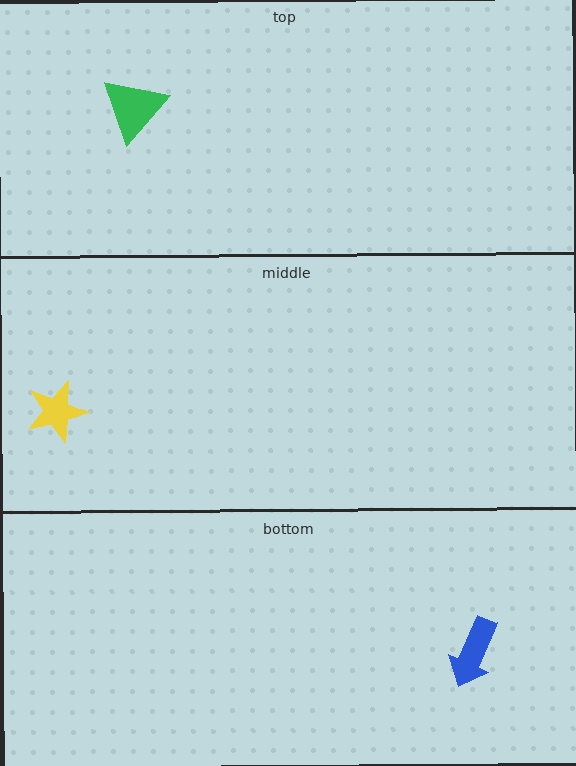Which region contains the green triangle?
The top region.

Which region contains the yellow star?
The middle region.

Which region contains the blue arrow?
The bottom region.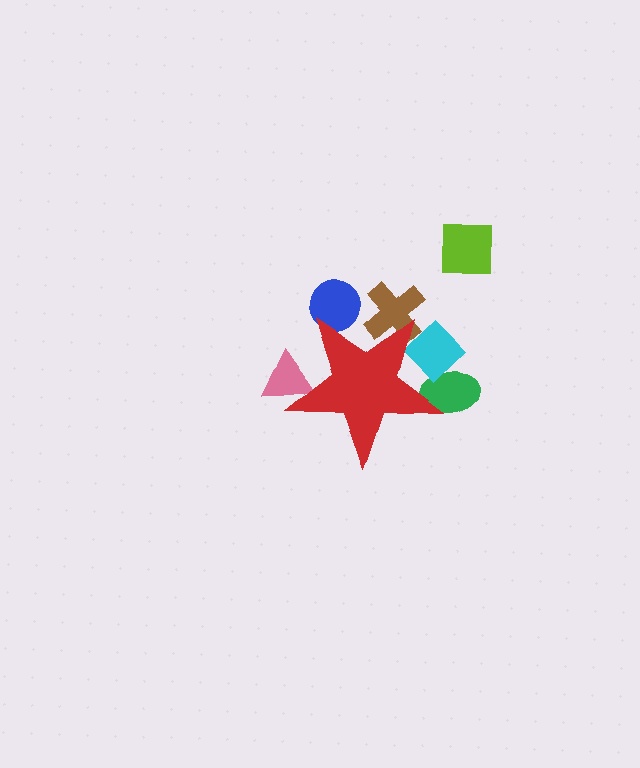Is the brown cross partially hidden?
Yes, the brown cross is partially hidden behind the red star.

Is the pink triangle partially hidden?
Yes, the pink triangle is partially hidden behind the red star.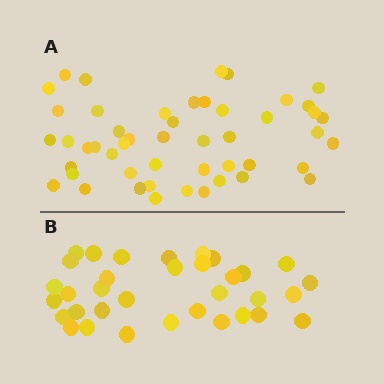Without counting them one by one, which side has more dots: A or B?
Region A (the top region) has more dots.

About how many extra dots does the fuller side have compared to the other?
Region A has approximately 15 more dots than region B.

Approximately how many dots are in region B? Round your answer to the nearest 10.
About 30 dots. (The exact count is 34, which rounds to 30.)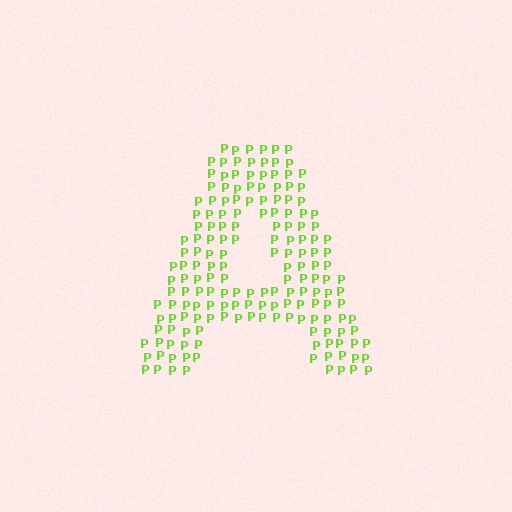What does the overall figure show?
The overall figure shows the letter A.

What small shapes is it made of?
It is made of small letter P's.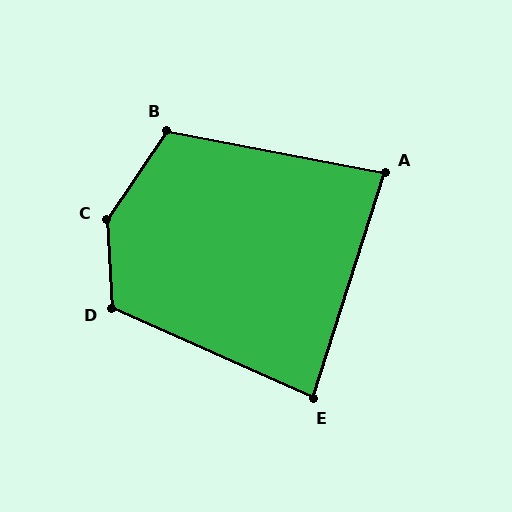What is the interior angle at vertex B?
Approximately 113 degrees (obtuse).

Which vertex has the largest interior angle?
C, at approximately 143 degrees.